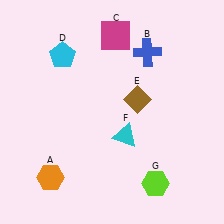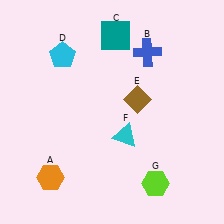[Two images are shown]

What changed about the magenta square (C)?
In Image 1, C is magenta. In Image 2, it changed to teal.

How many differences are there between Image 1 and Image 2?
There is 1 difference between the two images.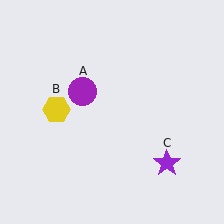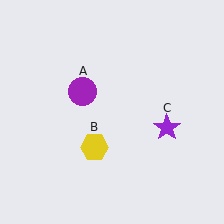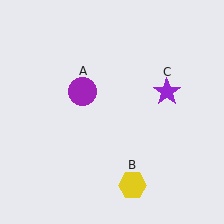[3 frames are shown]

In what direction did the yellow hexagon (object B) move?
The yellow hexagon (object B) moved down and to the right.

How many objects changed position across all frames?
2 objects changed position: yellow hexagon (object B), purple star (object C).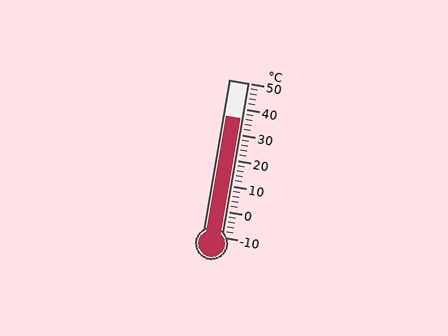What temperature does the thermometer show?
The thermometer shows approximately 36°C.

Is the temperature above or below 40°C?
The temperature is below 40°C.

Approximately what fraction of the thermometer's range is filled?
The thermometer is filled to approximately 75% of its range.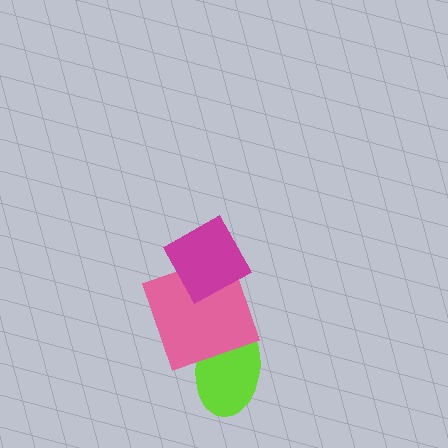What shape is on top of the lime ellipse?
The pink square is on top of the lime ellipse.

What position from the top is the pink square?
The pink square is 2nd from the top.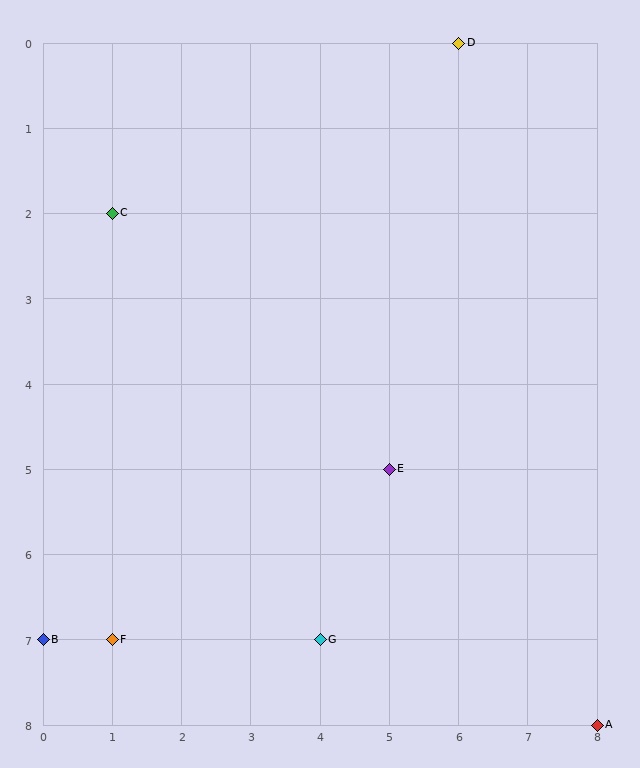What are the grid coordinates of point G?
Point G is at grid coordinates (4, 7).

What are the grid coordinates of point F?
Point F is at grid coordinates (1, 7).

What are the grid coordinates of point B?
Point B is at grid coordinates (0, 7).